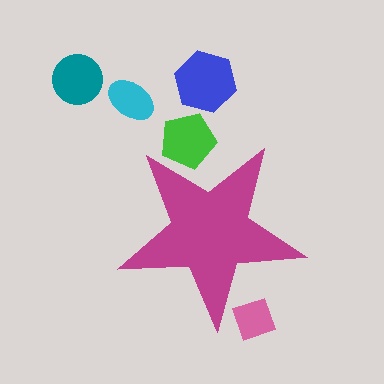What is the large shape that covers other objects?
A magenta star.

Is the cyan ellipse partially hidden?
No, the cyan ellipse is fully visible.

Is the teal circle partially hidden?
No, the teal circle is fully visible.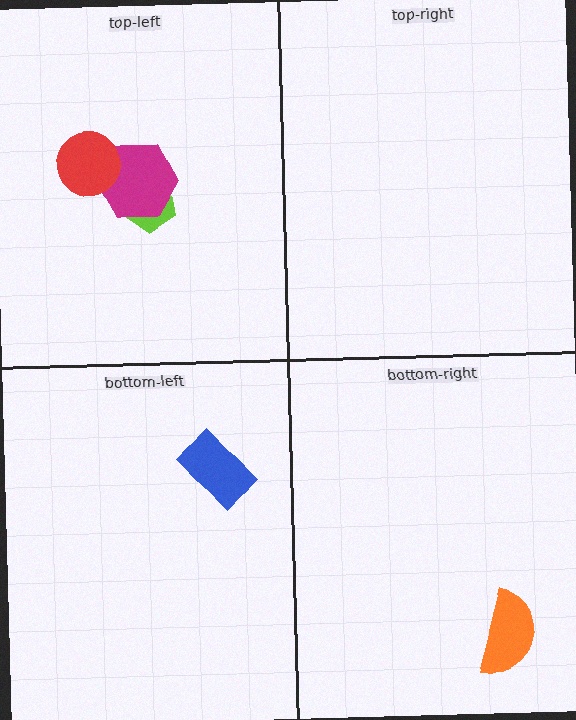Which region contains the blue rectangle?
The bottom-left region.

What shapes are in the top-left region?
The lime trapezoid, the magenta hexagon, the red circle.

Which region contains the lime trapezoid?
The top-left region.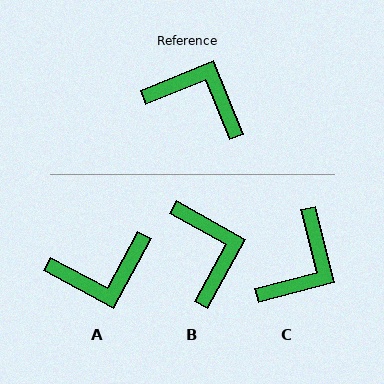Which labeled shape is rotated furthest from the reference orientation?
A, about 141 degrees away.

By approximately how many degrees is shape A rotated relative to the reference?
Approximately 141 degrees clockwise.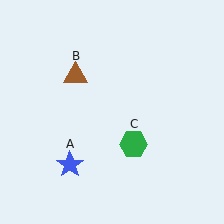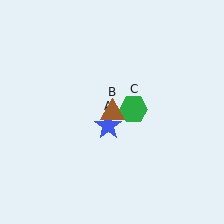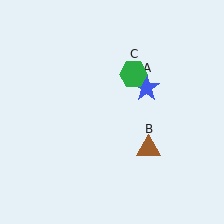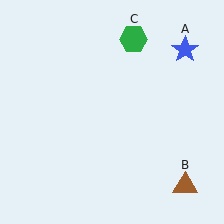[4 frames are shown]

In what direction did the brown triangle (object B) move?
The brown triangle (object B) moved down and to the right.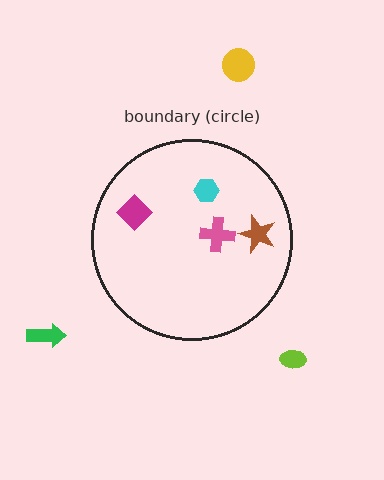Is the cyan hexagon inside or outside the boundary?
Inside.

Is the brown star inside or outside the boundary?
Inside.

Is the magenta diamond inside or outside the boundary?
Inside.